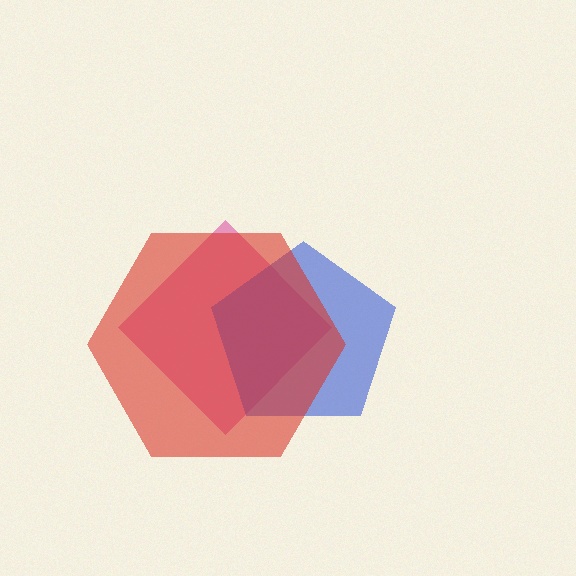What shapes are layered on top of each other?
The layered shapes are: a pink diamond, a blue pentagon, a red hexagon.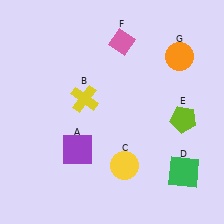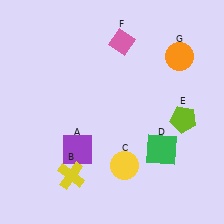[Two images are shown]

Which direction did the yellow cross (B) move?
The yellow cross (B) moved down.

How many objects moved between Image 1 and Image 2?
2 objects moved between the two images.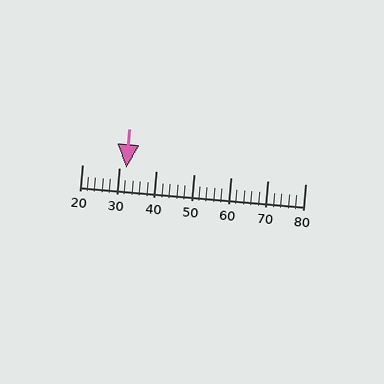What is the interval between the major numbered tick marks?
The major tick marks are spaced 10 units apart.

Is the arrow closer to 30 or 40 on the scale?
The arrow is closer to 30.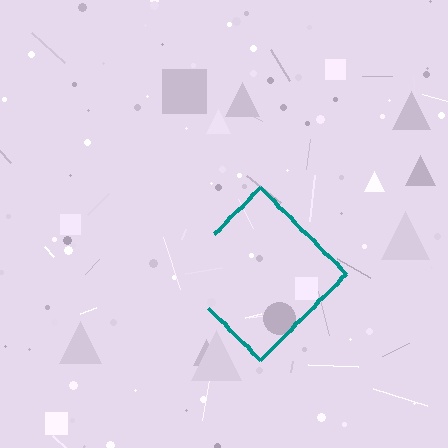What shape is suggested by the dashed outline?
The dashed outline suggests a diamond.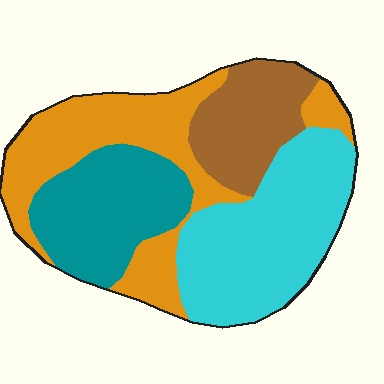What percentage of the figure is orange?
Orange takes up between a sixth and a third of the figure.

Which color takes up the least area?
Brown, at roughly 15%.